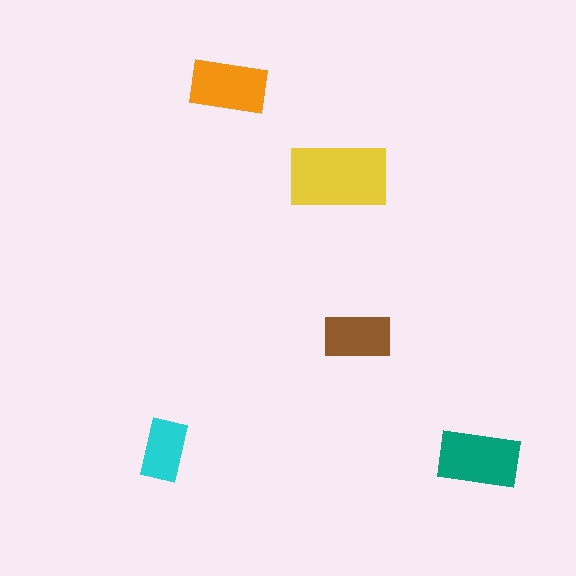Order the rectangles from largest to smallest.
the yellow one, the teal one, the orange one, the brown one, the cyan one.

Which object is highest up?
The orange rectangle is topmost.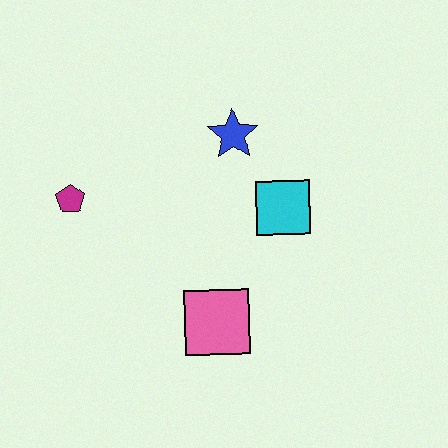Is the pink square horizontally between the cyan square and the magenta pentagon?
Yes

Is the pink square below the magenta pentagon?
Yes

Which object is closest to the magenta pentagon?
The blue star is closest to the magenta pentagon.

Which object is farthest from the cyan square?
The magenta pentagon is farthest from the cyan square.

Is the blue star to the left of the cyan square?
Yes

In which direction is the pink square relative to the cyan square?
The pink square is below the cyan square.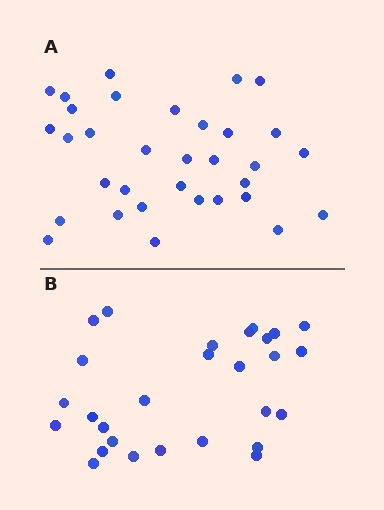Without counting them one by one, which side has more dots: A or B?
Region A (the top region) has more dots.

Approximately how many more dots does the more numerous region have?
Region A has about 5 more dots than region B.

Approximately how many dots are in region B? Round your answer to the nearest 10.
About 30 dots. (The exact count is 28, which rounds to 30.)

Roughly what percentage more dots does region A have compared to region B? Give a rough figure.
About 20% more.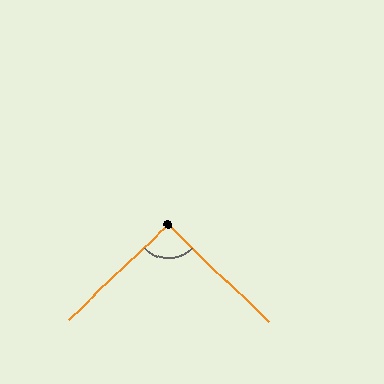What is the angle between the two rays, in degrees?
Approximately 92 degrees.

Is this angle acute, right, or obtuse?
It is approximately a right angle.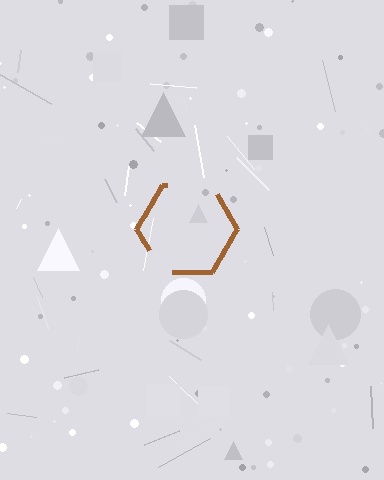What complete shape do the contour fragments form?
The contour fragments form a hexagon.